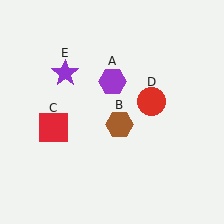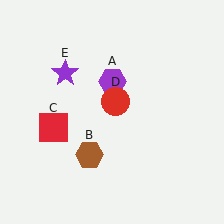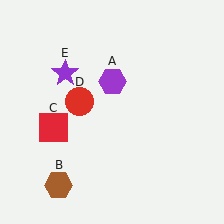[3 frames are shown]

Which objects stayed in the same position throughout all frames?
Purple hexagon (object A) and red square (object C) and purple star (object E) remained stationary.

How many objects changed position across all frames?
2 objects changed position: brown hexagon (object B), red circle (object D).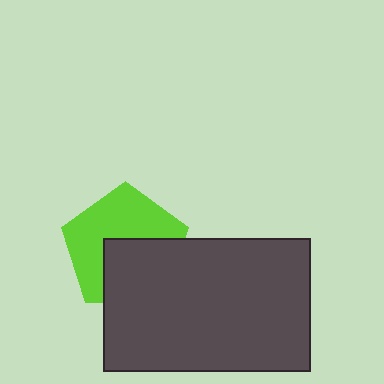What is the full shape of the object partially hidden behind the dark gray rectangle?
The partially hidden object is a lime pentagon.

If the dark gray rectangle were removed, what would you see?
You would see the complete lime pentagon.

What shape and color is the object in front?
The object in front is a dark gray rectangle.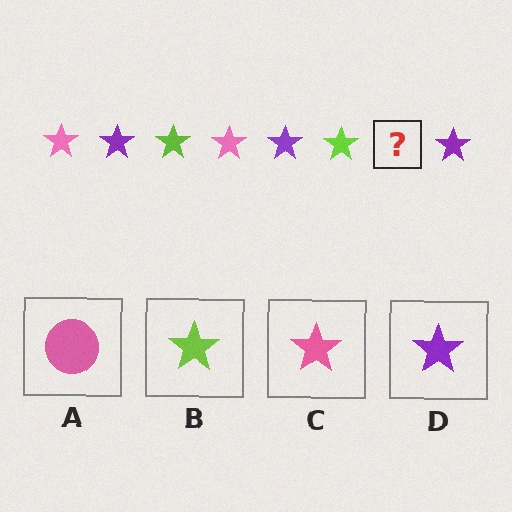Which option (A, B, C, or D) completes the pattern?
C.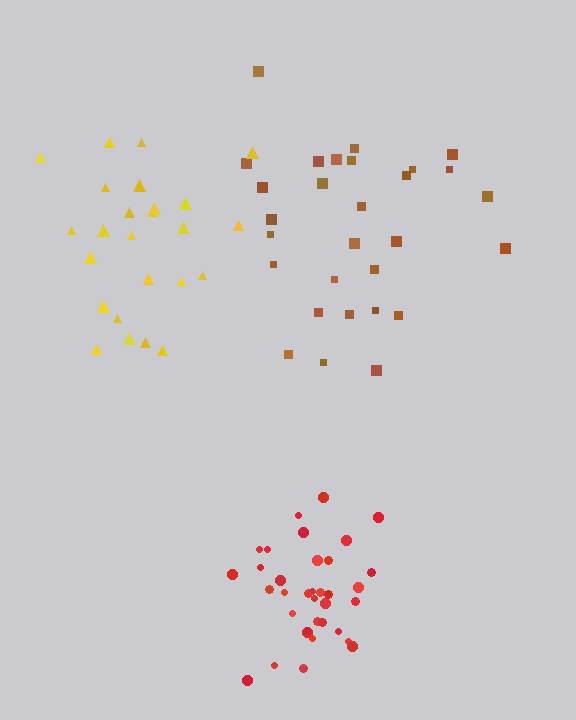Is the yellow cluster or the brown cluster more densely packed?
Yellow.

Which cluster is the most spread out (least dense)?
Brown.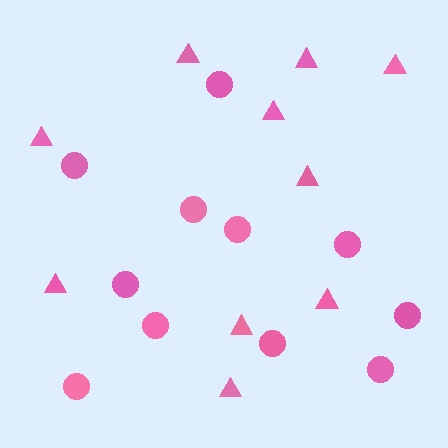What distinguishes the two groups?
There are 2 groups: one group of triangles (10) and one group of circles (11).